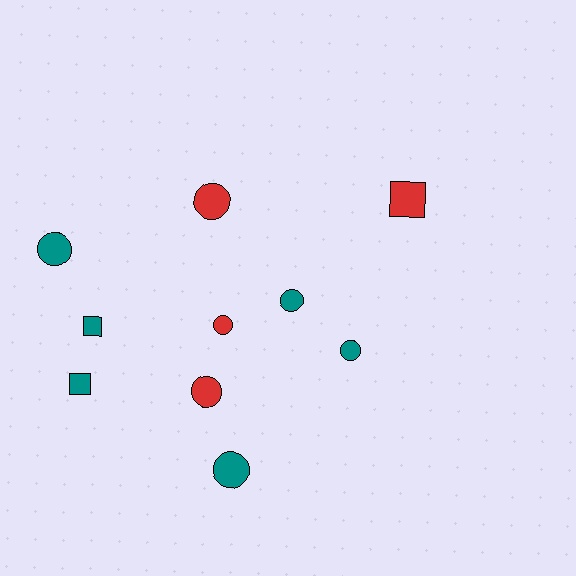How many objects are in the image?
There are 10 objects.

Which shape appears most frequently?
Circle, with 7 objects.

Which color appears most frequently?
Teal, with 6 objects.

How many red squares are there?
There is 1 red square.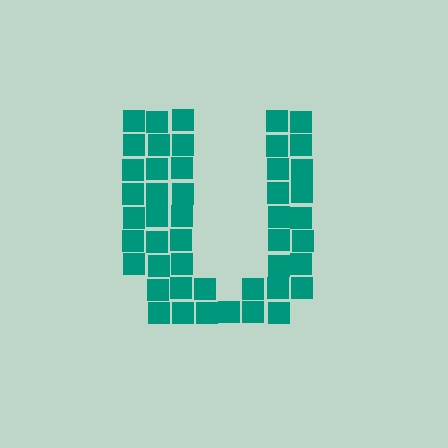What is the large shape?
The large shape is the letter U.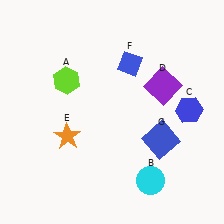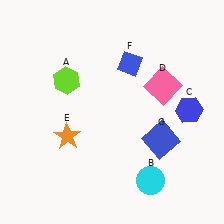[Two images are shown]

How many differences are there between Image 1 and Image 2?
There is 1 difference between the two images.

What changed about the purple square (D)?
In Image 1, D is purple. In Image 2, it changed to pink.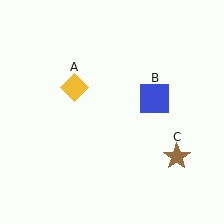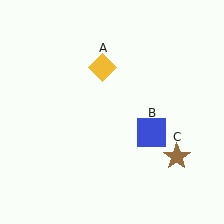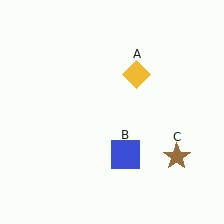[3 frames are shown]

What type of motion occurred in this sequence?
The yellow diamond (object A), blue square (object B) rotated clockwise around the center of the scene.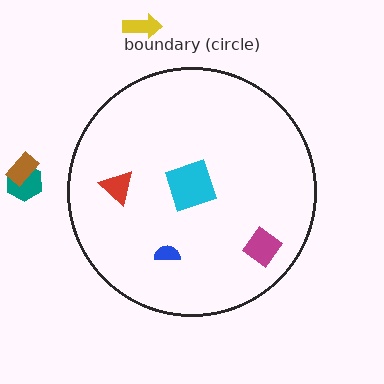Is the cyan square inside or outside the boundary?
Inside.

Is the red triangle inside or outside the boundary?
Inside.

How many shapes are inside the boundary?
4 inside, 3 outside.